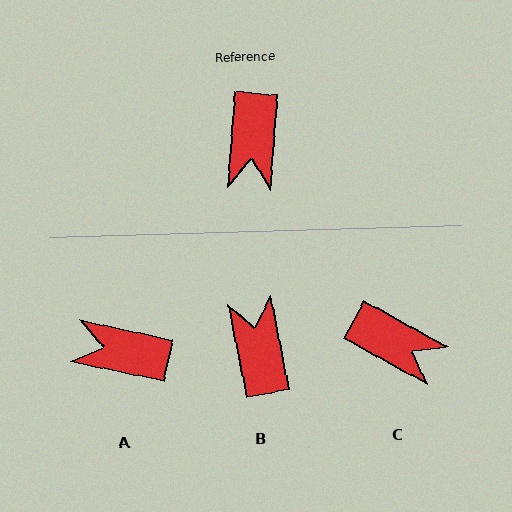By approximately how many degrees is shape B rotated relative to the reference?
Approximately 165 degrees clockwise.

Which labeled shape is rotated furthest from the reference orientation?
B, about 165 degrees away.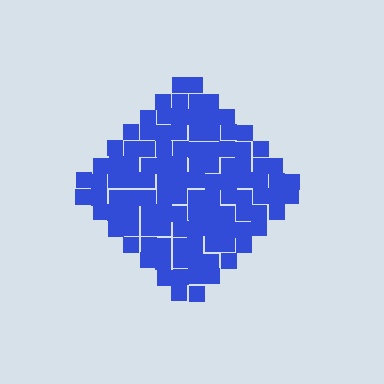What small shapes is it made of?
It is made of small squares.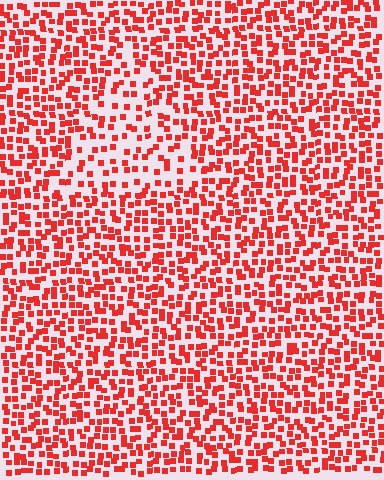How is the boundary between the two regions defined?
The boundary is defined by a change in element density (approximately 1.7x ratio). All elements are the same color, size, and shape.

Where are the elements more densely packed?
The elements are more densely packed outside the triangle boundary.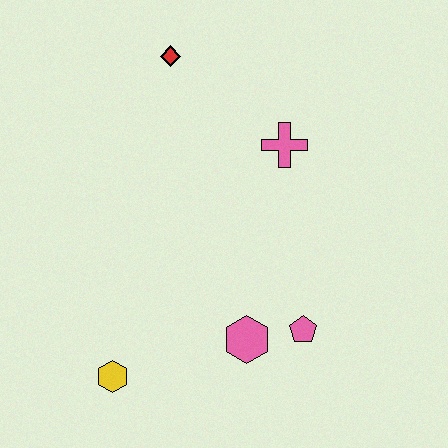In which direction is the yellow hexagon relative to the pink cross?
The yellow hexagon is below the pink cross.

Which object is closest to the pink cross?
The red diamond is closest to the pink cross.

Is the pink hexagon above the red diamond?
No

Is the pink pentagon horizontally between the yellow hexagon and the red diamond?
No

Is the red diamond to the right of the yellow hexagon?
Yes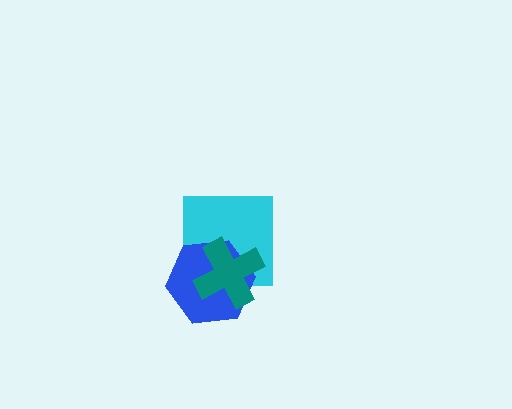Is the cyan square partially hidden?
Yes, it is partially covered by another shape.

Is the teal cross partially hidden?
No, no other shape covers it.